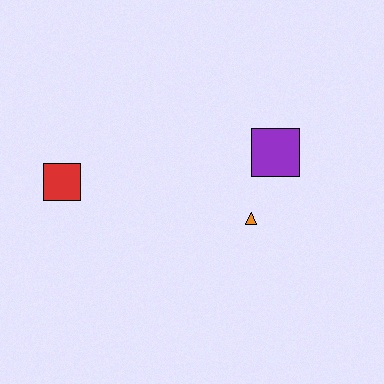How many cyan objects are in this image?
There are no cyan objects.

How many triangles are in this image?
There is 1 triangle.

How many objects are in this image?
There are 3 objects.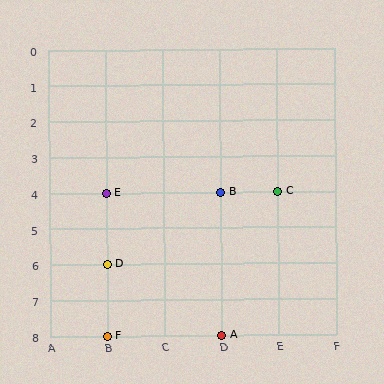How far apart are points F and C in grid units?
Points F and C are 3 columns and 4 rows apart (about 5.0 grid units diagonally).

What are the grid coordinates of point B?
Point B is at grid coordinates (D, 4).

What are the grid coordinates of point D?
Point D is at grid coordinates (B, 6).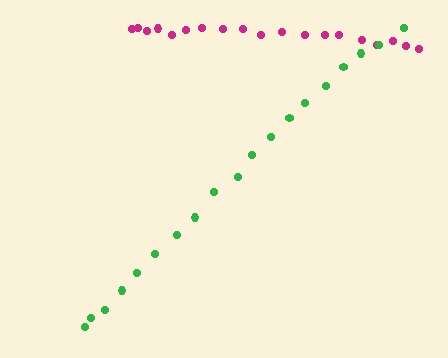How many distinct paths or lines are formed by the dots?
There are 2 distinct paths.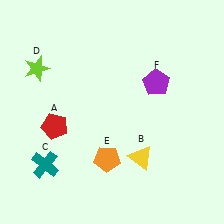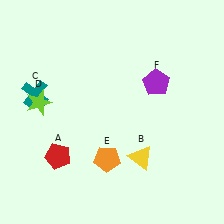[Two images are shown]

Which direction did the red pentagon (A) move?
The red pentagon (A) moved down.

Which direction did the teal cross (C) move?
The teal cross (C) moved up.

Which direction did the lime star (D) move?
The lime star (D) moved down.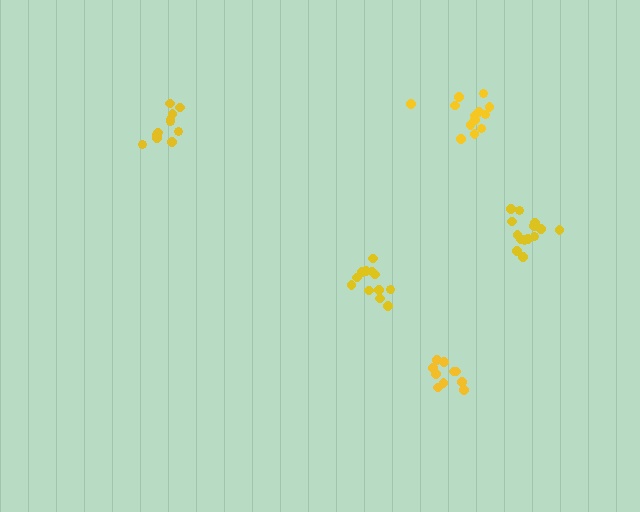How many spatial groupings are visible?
There are 5 spatial groupings.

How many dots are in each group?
Group 1: 13 dots, Group 2: 13 dots, Group 3: 10 dots, Group 4: 14 dots, Group 5: 11 dots (61 total).